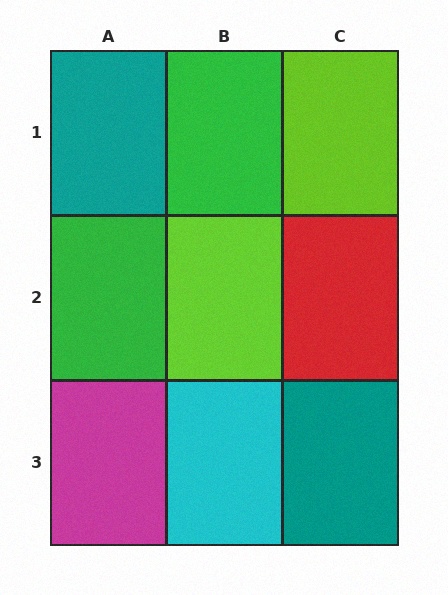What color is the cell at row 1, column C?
Lime.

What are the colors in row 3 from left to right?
Magenta, cyan, teal.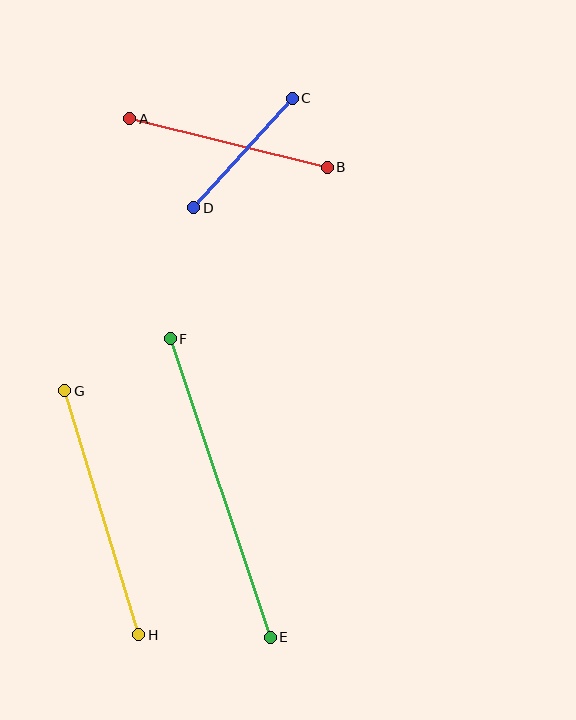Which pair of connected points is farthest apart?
Points E and F are farthest apart.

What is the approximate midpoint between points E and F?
The midpoint is at approximately (220, 488) pixels.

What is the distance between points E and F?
The distance is approximately 315 pixels.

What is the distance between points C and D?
The distance is approximately 148 pixels.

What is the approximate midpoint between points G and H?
The midpoint is at approximately (102, 513) pixels.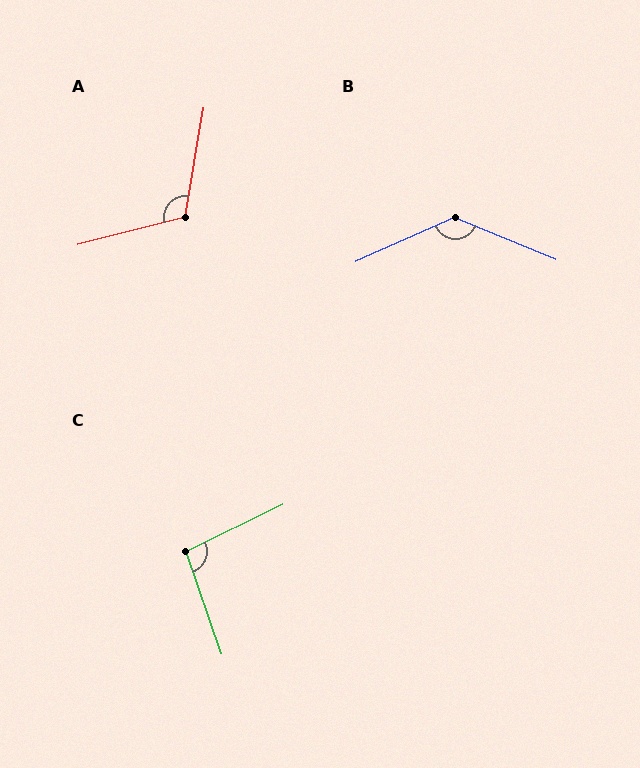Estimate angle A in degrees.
Approximately 114 degrees.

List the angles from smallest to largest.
C (97°), A (114°), B (133°).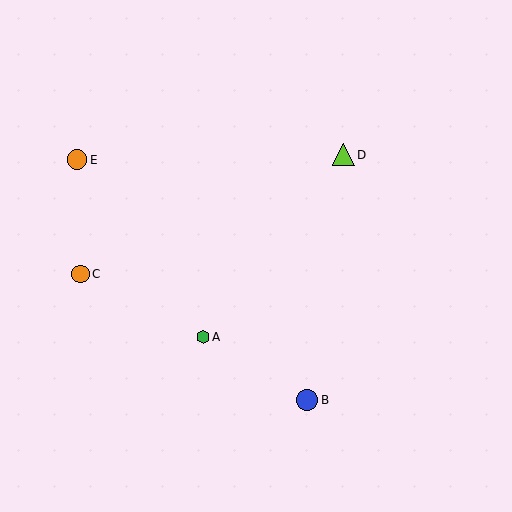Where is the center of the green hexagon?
The center of the green hexagon is at (203, 337).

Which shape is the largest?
The lime triangle (labeled D) is the largest.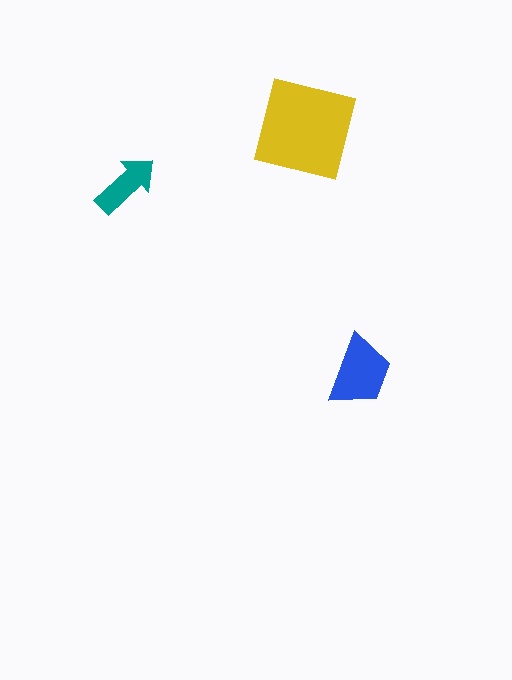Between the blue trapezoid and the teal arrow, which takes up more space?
The blue trapezoid.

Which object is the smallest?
The teal arrow.